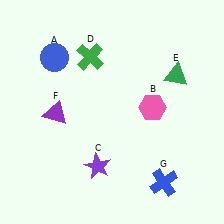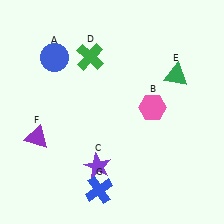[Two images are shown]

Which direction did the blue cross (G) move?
The blue cross (G) moved left.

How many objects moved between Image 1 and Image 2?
2 objects moved between the two images.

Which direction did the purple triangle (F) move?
The purple triangle (F) moved down.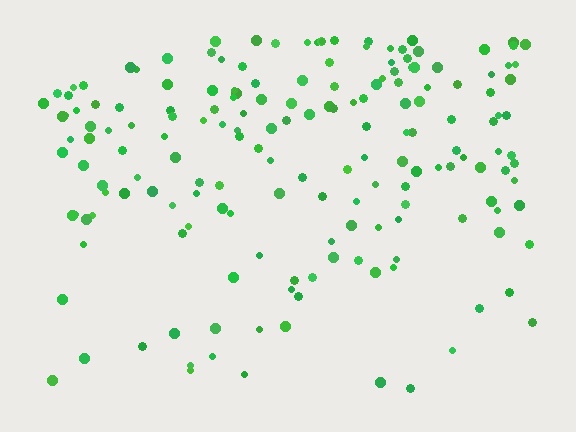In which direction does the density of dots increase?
From bottom to top, with the top side densest.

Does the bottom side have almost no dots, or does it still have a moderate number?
Still a moderate number, just noticeably fewer than the top.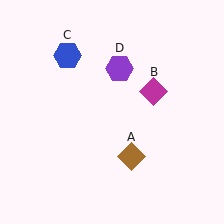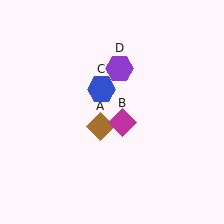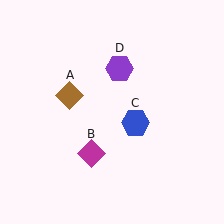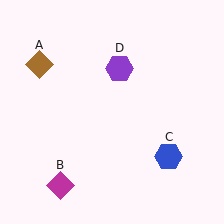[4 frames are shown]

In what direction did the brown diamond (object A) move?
The brown diamond (object A) moved up and to the left.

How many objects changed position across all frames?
3 objects changed position: brown diamond (object A), magenta diamond (object B), blue hexagon (object C).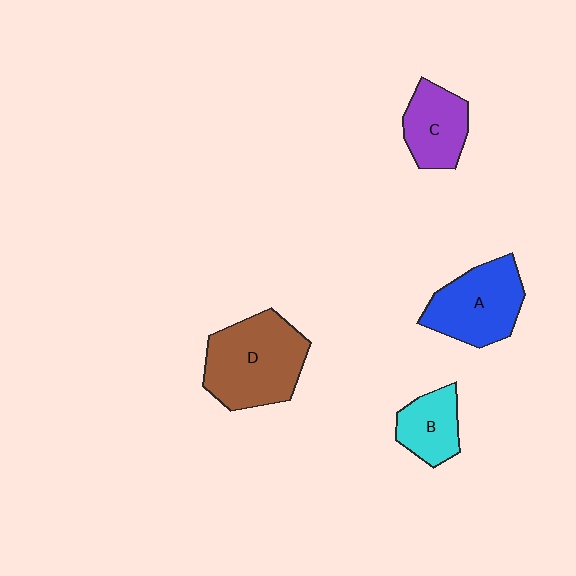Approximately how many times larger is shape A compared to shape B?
Approximately 1.6 times.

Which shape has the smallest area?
Shape B (cyan).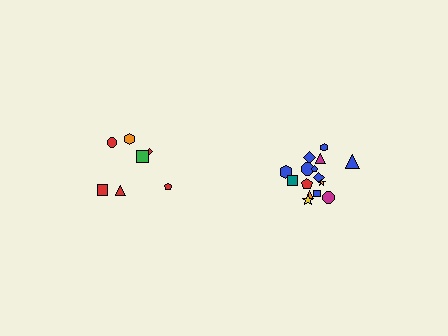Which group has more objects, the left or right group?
The right group.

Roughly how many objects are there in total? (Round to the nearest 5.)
Roughly 20 objects in total.